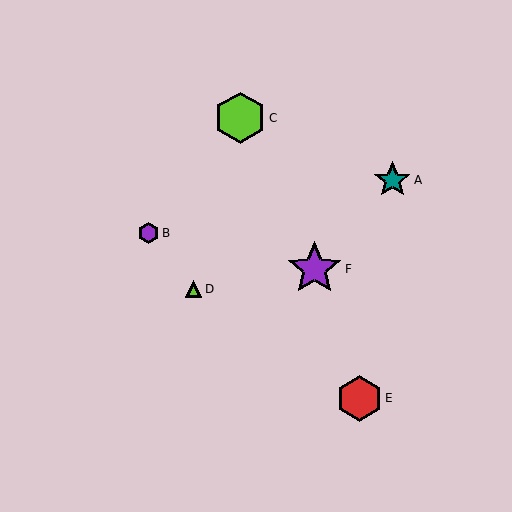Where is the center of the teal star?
The center of the teal star is at (392, 180).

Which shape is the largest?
The purple star (labeled F) is the largest.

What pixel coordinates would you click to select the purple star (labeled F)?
Click at (314, 269) to select the purple star F.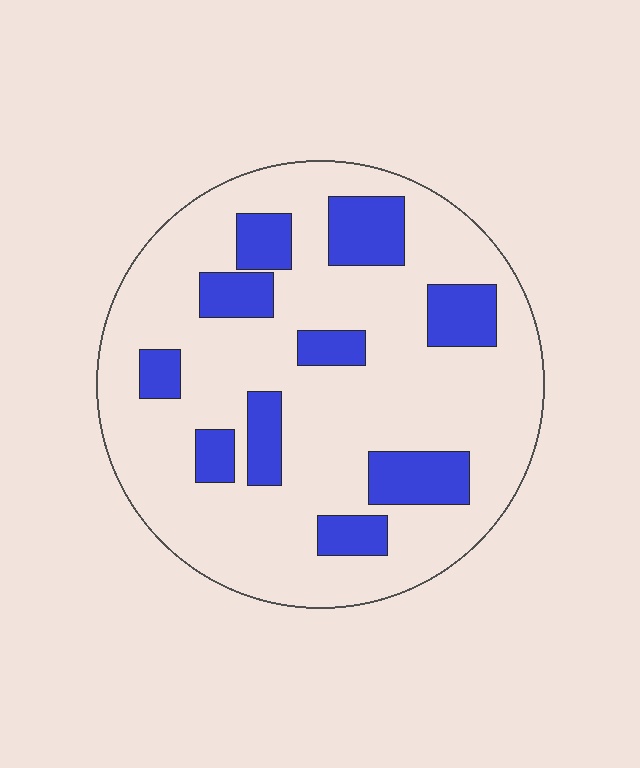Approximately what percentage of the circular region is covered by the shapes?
Approximately 20%.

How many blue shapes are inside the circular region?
10.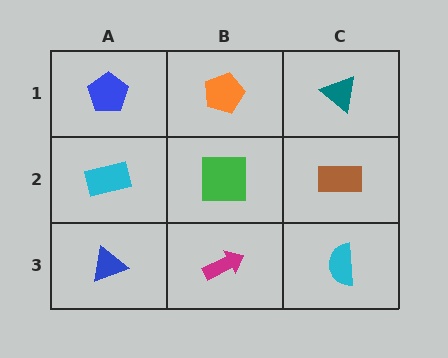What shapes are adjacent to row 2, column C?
A teal triangle (row 1, column C), a cyan semicircle (row 3, column C), a green square (row 2, column B).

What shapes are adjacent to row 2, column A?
A blue pentagon (row 1, column A), a blue triangle (row 3, column A), a green square (row 2, column B).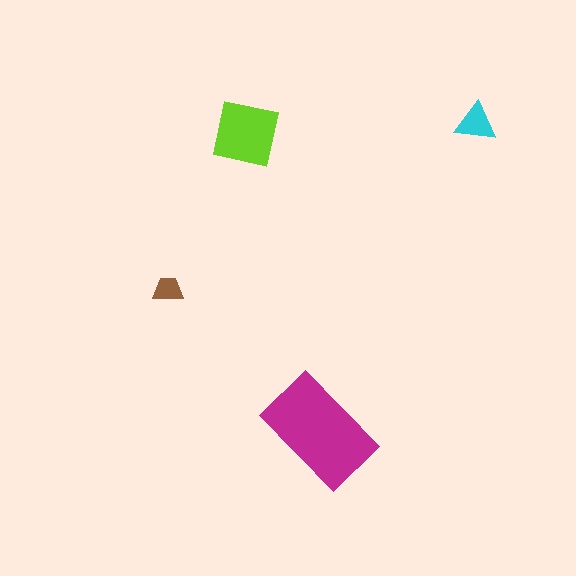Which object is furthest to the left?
The brown trapezoid is leftmost.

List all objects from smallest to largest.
The brown trapezoid, the cyan triangle, the lime square, the magenta rectangle.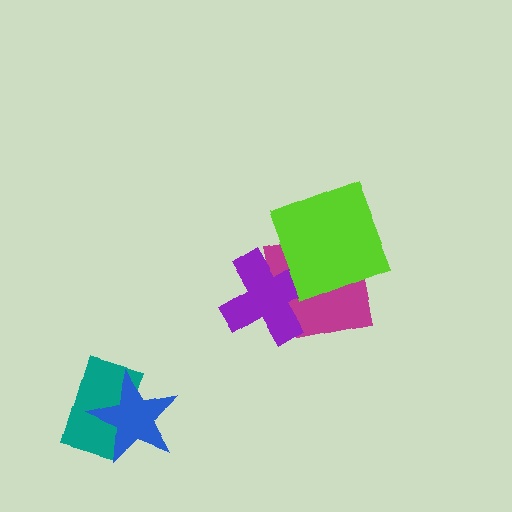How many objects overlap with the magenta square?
2 objects overlap with the magenta square.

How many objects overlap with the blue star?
1 object overlaps with the blue star.